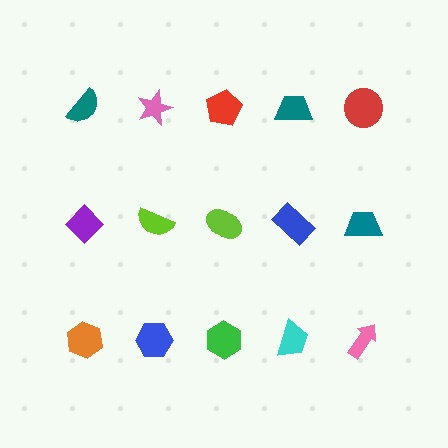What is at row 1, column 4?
A teal trapezoid.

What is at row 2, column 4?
A blue rectangle.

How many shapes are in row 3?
5 shapes.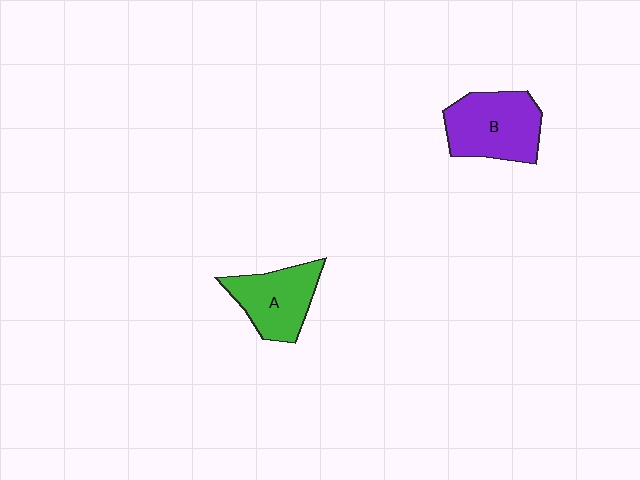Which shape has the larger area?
Shape B (purple).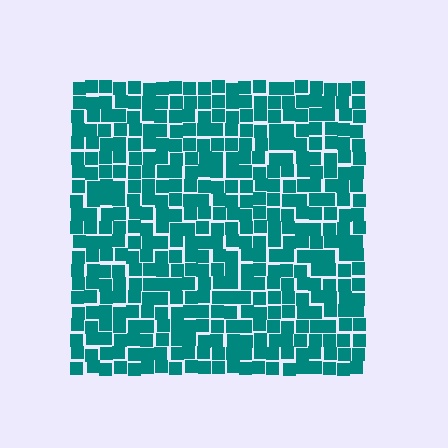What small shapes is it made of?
It is made of small squares.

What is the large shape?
The large shape is a square.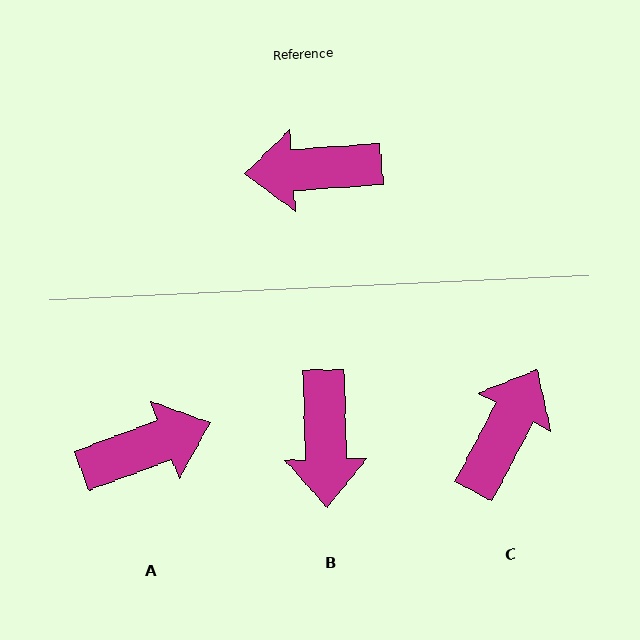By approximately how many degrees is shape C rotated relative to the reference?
Approximately 122 degrees clockwise.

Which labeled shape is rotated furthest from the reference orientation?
A, about 164 degrees away.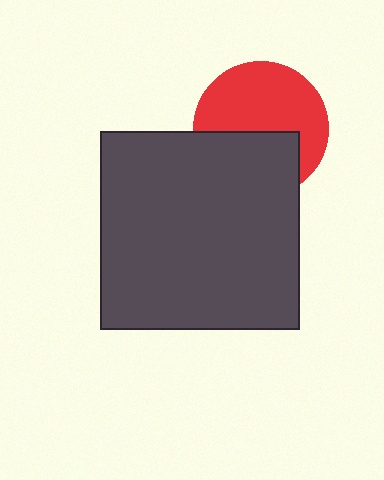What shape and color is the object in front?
The object in front is a dark gray square.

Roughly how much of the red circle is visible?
About half of it is visible (roughly 60%).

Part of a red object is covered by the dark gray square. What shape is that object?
It is a circle.